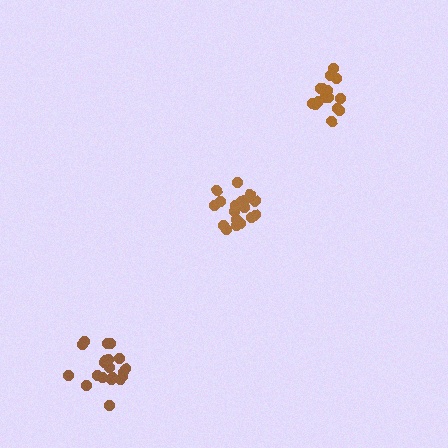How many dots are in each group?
Group 1: 18 dots, Group 2: 15 dots, Group 3: 20 dots (53 total).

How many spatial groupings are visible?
There are 3 spatial groupings.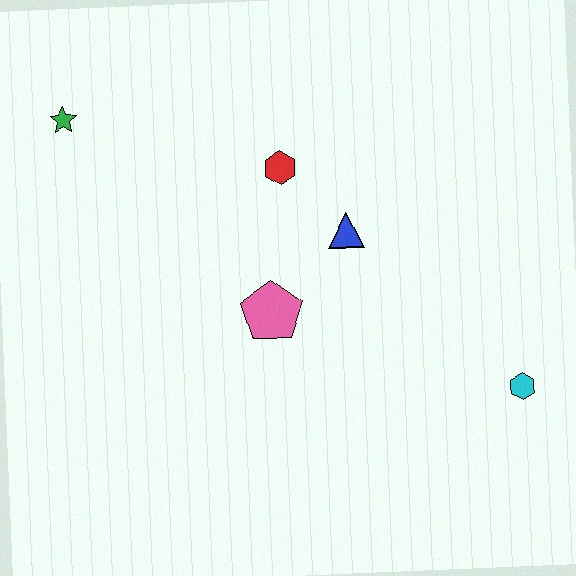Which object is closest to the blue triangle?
The red hexagon is closest to the blue triangle.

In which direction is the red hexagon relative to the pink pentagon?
The red hexagon is above the pink pentagon.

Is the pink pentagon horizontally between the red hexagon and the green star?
Yes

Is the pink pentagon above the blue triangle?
No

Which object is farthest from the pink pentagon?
The green star is farthest from the pink pentagon.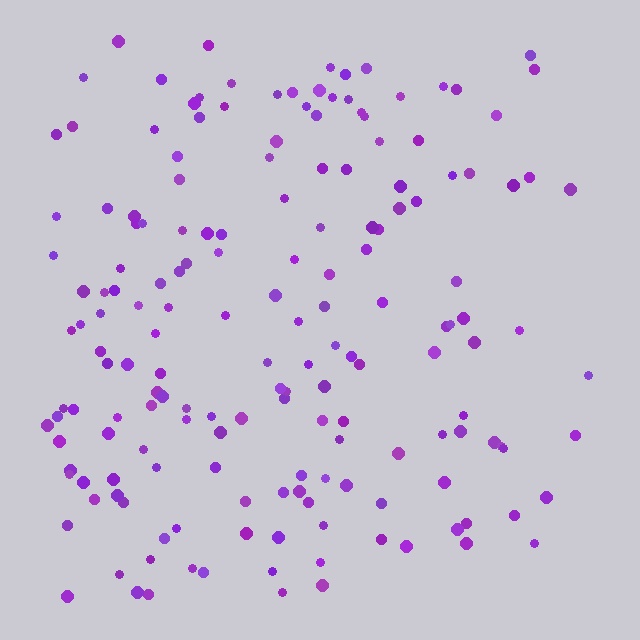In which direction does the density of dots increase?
From right to left, with the left side densest.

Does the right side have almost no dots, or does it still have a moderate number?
Still a moderate number, just noticeably fewer than the left.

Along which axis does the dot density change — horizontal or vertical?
Horizontal.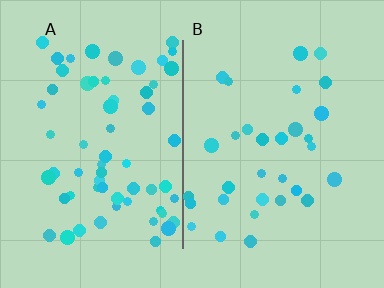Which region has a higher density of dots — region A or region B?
A (the left).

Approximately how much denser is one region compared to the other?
Approximately 2.1× — region A over region B.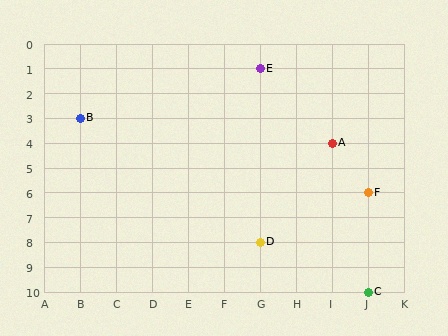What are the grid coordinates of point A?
Point A is at grid coordinates (I, 4).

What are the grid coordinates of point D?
Point D is at grid coordinates (G, 8).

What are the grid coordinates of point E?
Point E is at grid coordinates (G, 1).